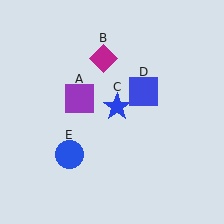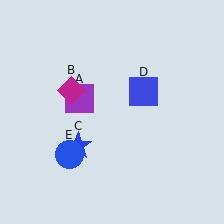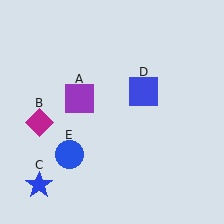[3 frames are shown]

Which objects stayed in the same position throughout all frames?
Purple square (object A) and blue square (object D) and blue circle (object E) remained stationary.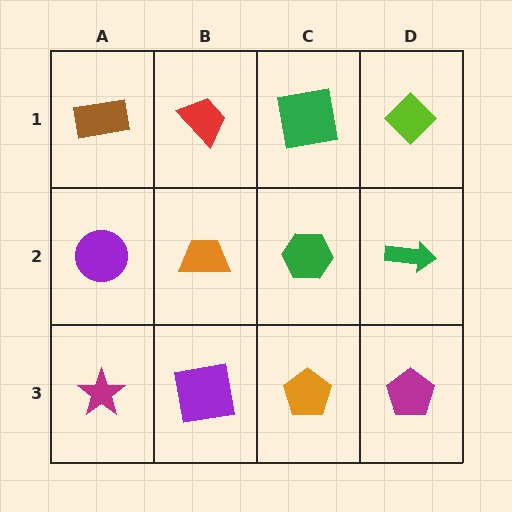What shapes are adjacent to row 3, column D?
A green arrow (row 2, column D), an orange pentagon (row 3, column C).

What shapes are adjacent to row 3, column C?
A green hexagon (row 2, column C), a purple square (row 3, column B), a magenta pentagon (row 3, column D).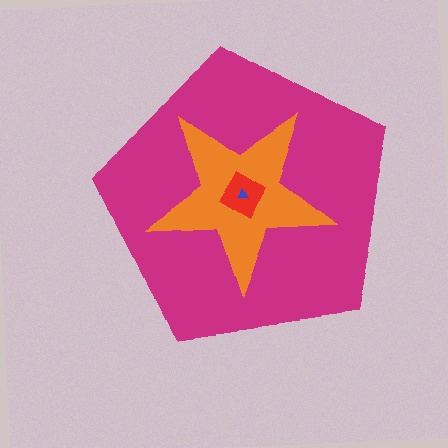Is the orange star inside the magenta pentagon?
Yes.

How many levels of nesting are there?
4.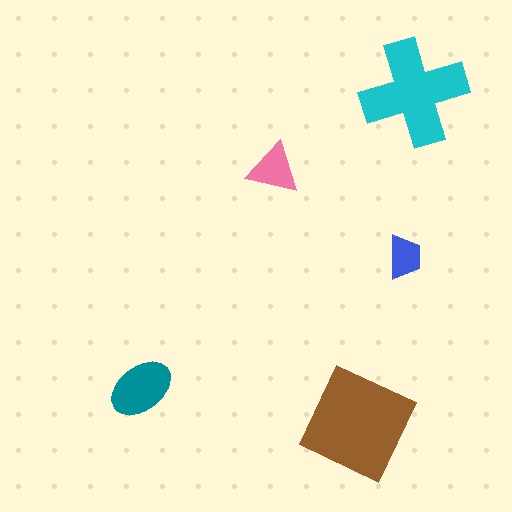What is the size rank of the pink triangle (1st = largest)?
4th.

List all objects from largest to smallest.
The brown square, the cyan cross, the teal ellipse, the pink triangle, the blue trapezoid.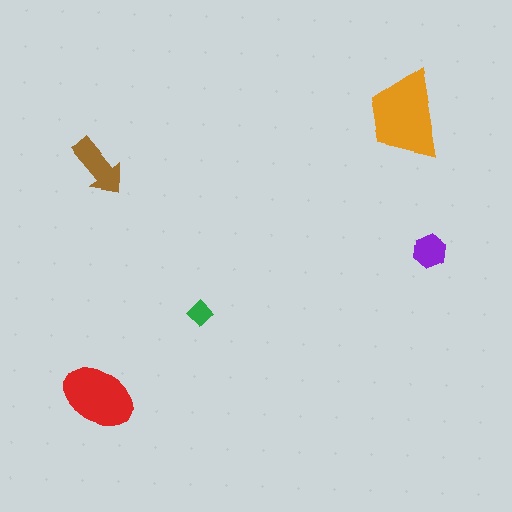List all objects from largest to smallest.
The orange trapezoid, the red ellipse, the brown arrow, the purple hexagon, the green diamond.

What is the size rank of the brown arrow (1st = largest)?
3rd.